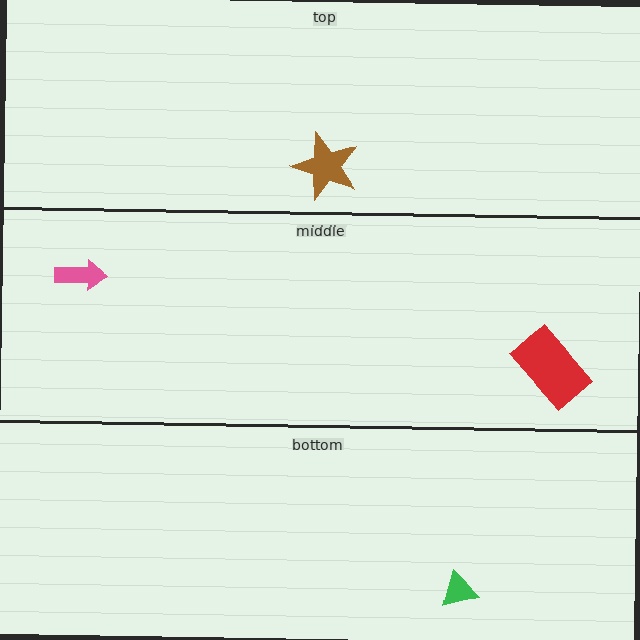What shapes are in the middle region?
The pink arrow, the red rectangle.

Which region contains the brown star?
The top region.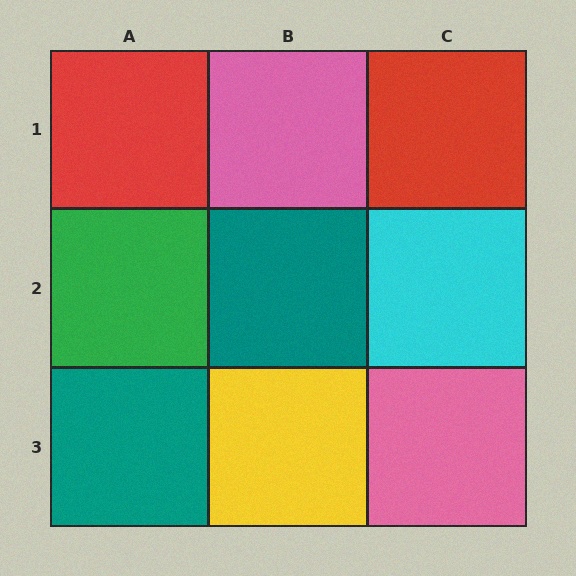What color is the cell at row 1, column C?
Red.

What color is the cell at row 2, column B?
Teal.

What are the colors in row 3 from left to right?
Teal, yellow, pink.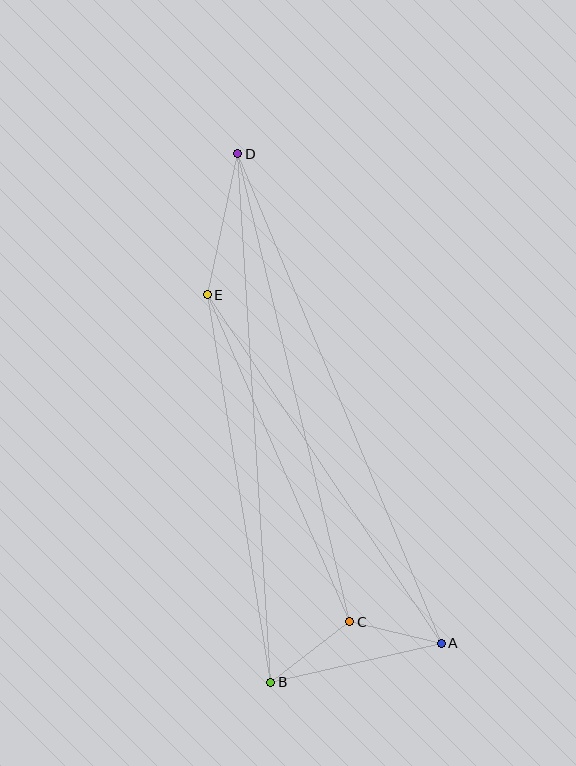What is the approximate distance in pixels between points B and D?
The distance between B and D is approximately 529 pixels.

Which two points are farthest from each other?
Points A and D are farthest from each other.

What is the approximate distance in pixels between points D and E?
The distance between D and E is approximately 144 pixels.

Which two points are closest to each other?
Points A and C are closest to each other.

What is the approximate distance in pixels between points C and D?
The distance between C and D is approximately 481 pixels.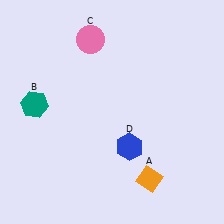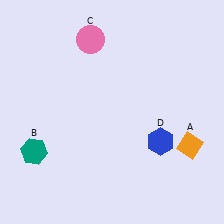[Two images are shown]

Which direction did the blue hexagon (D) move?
The blue hexagon (D) moved right.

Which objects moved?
The objects that moved are: the orange diamond (A), the teal hexagon (B), the blue hexagon (D).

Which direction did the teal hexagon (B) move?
The teal hexagon (B) moved down.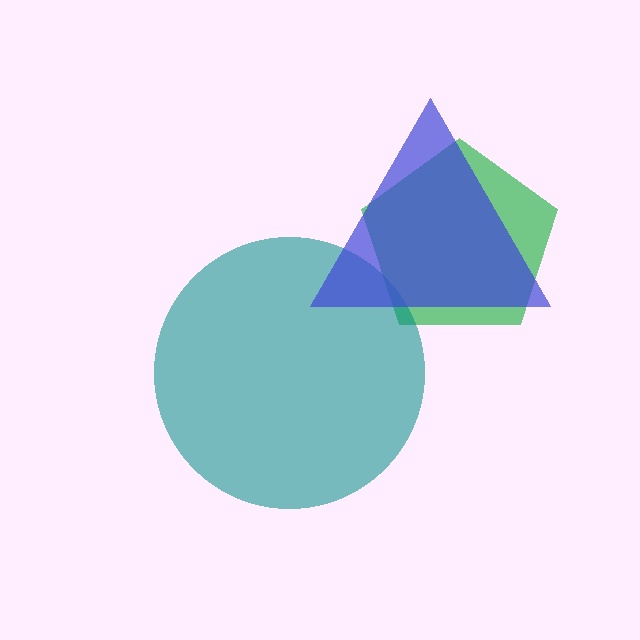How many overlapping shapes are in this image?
There are 3 overlapping shapes in the image.